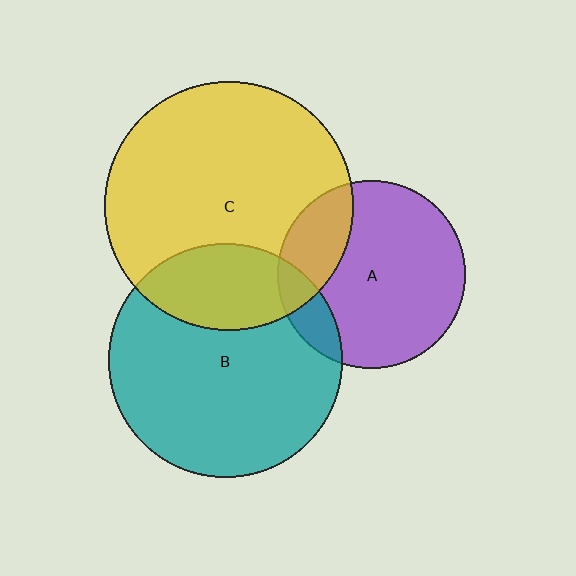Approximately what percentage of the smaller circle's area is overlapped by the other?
Approximately 10%.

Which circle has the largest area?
Circle C (yellow).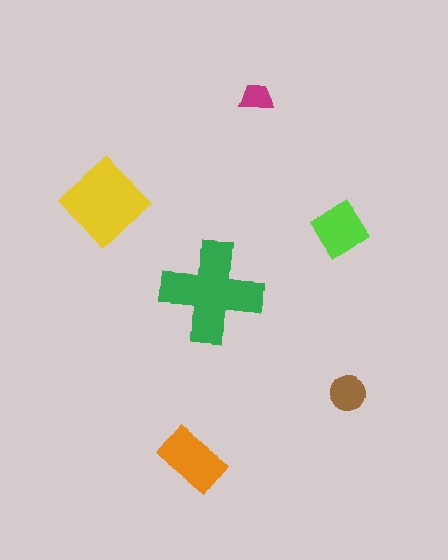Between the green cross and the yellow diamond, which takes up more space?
The green cross.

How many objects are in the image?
There are 6 objects in the image.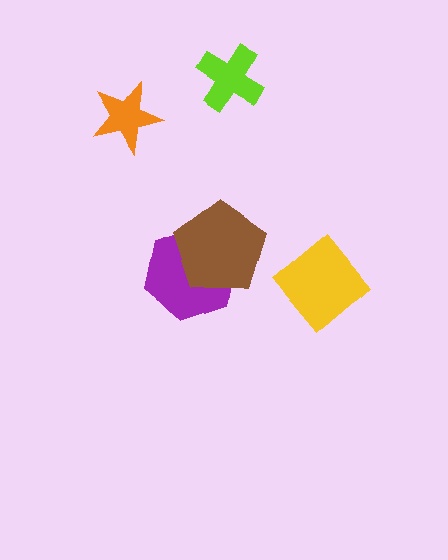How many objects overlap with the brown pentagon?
1 object overlaps with the brown pentagon.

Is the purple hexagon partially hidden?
Yes, it is partially covered by another shape.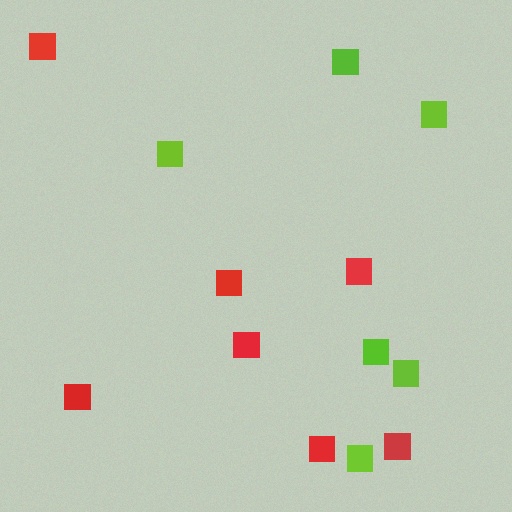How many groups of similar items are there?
There are 2 groups: one group of red squares (7) and one group of lime squares (6).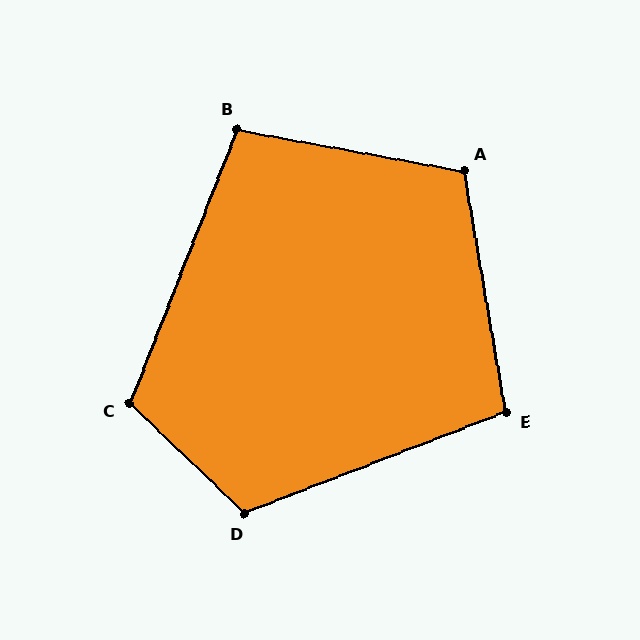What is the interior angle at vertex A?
Approximately 110 degrees (obtuse).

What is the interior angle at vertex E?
Approximately 101 degrees (obtuse).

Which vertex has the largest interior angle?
D, at approximately 115 degrees.